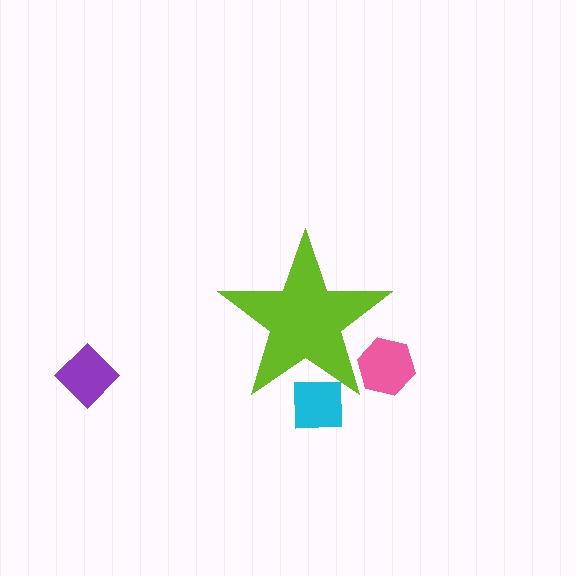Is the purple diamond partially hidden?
No, the purple diamond is fully visible.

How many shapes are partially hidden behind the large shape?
2 shapes are partially hidden.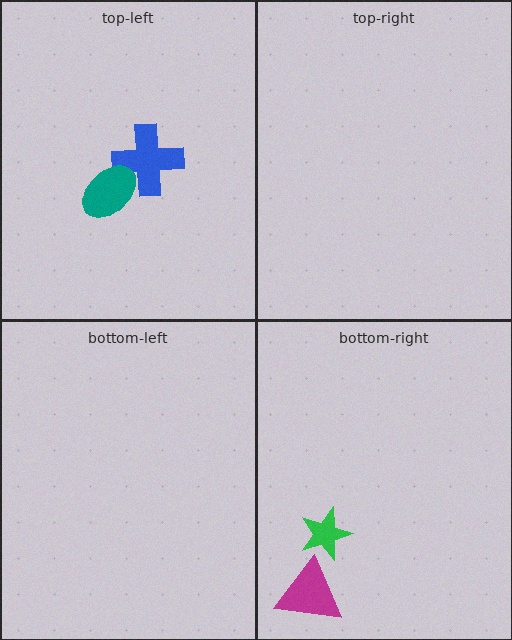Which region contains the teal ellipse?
The top-left region.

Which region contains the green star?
The bottom-right region.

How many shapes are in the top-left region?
2.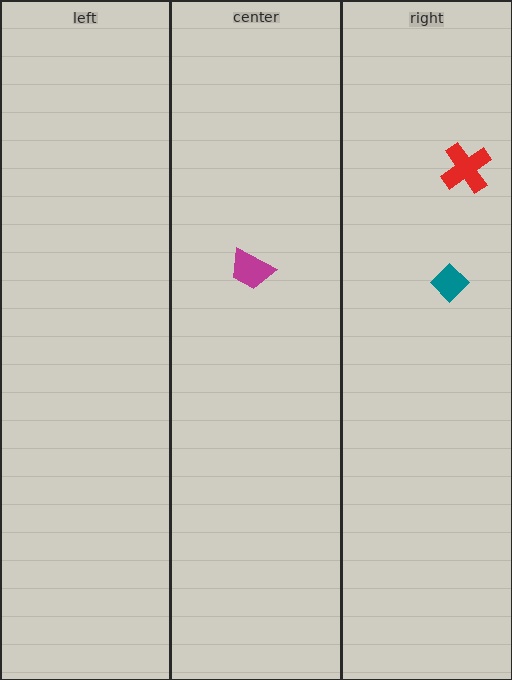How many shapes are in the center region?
1.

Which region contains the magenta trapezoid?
The center region.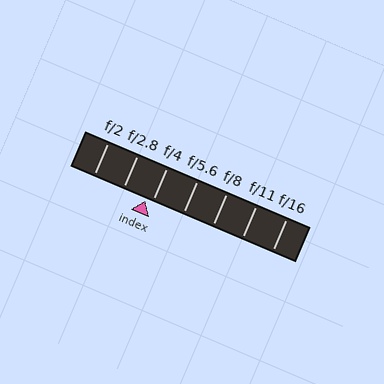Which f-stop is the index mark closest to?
The index mark is closest to f/4.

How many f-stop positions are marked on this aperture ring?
There are 7 f-stop positions marked.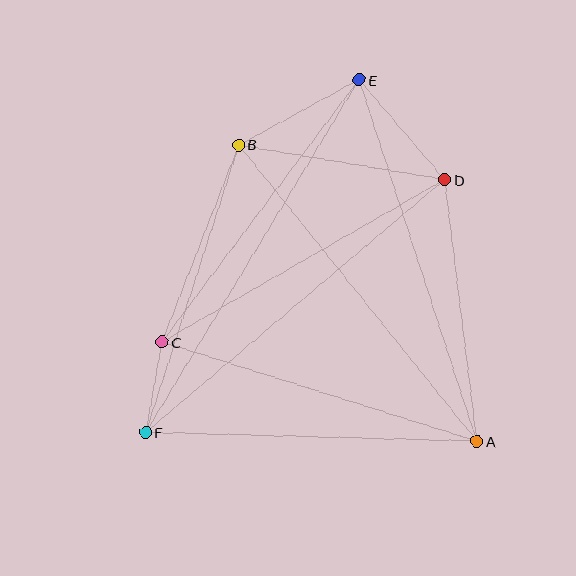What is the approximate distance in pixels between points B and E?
The distance between B and E is approximately 137 pixels.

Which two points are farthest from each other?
Points E and F are farthest from each other.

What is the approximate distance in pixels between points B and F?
The distance between B and F is approximately 302 pixels.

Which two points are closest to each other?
Points C and F are closest to each other.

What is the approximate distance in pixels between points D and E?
The distance between D and E is approximately 131 pixels.